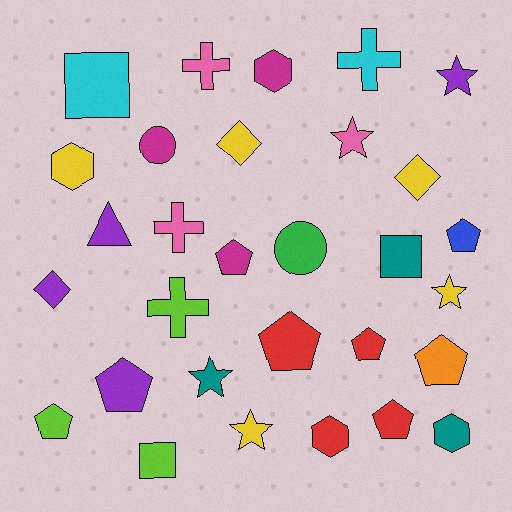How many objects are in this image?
There are 30 objects.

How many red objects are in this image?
There are 4 red objects.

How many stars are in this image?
There are 5 stars.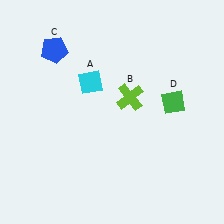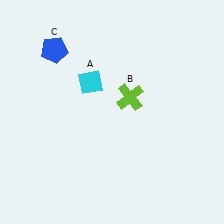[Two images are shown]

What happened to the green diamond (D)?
The green diamond (D) was removed in Image 2. It was in the top-right area of Image 1.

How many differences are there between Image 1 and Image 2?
There is 1 difference between the two images.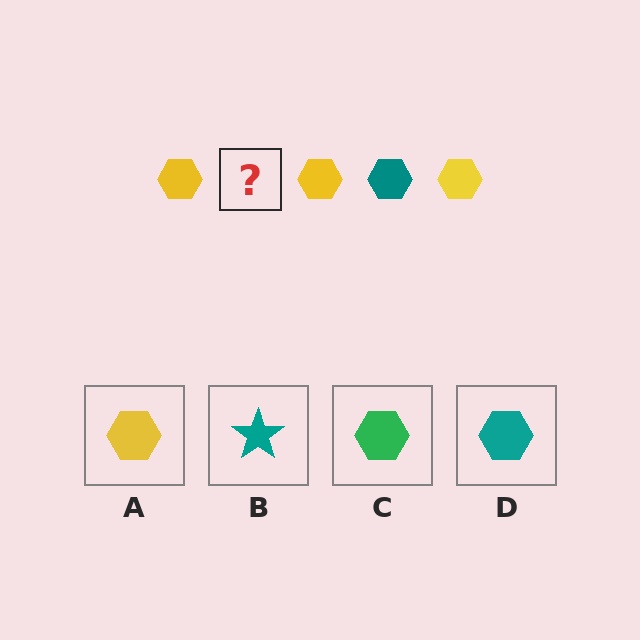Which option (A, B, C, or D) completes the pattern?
D.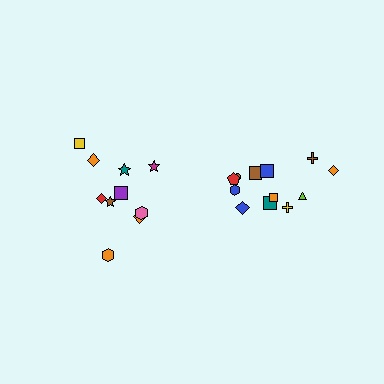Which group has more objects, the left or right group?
The right group.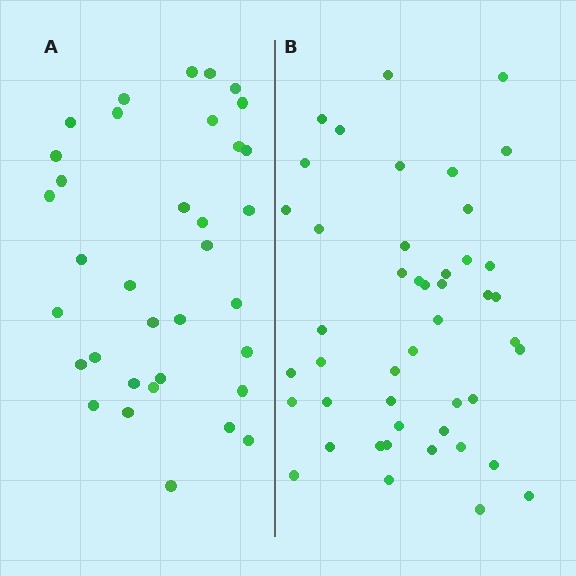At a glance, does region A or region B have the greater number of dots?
Region B (the right region) has more dots.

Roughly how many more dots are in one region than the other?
Region B has roughly 12 or so more dots than region A.